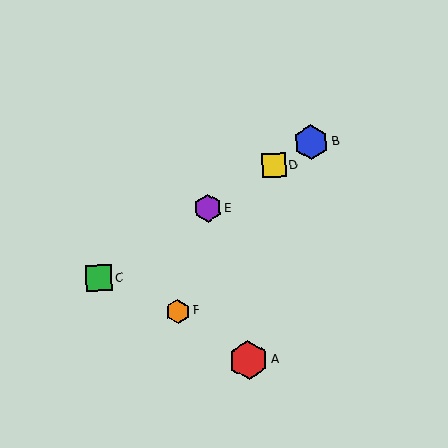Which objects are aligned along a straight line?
Objects B, C, D, E are aligned along a straight line.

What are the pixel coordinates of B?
Object B is at (311, 142).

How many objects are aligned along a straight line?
4 objects (B, C, D, E) are aligned along a straight line.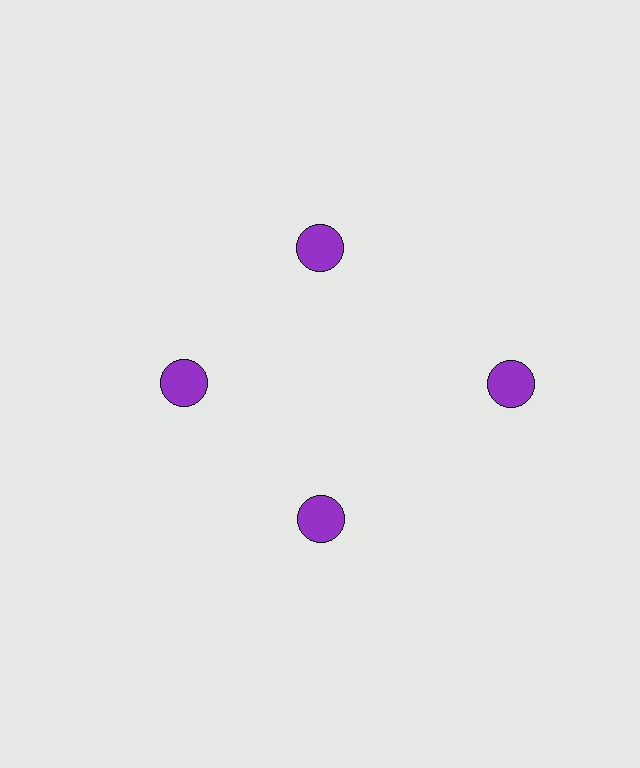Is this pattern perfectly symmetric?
No. The 4 purple circles are arranged in a ring, but one element near the 3 o'clock position is pushed outward from the center, breaking the 4-fold rotational symmetry.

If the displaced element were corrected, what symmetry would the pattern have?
It would have 4-fold rotational symmetry — the pattern would map onto itself every 90 degrees.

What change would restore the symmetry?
The symmetry would be restored by moving it inward, back onto the ring so that all 4 circles sit at equal angles and equal distance from the center.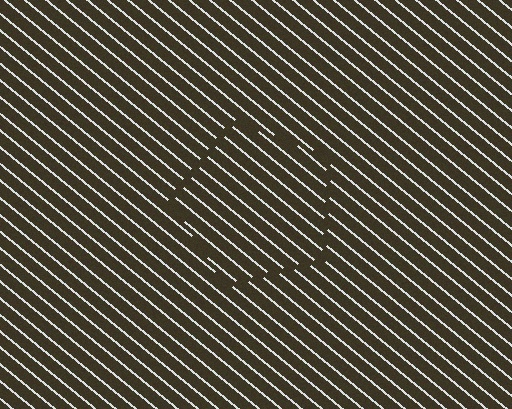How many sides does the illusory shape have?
5 sides — the line-ends trace a pentagon.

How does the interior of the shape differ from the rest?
The interior of the shape contains the same grating, shifted by half a period — the contour is defined by the phase discontinuity where line-ends from the inner and outer gratings abut.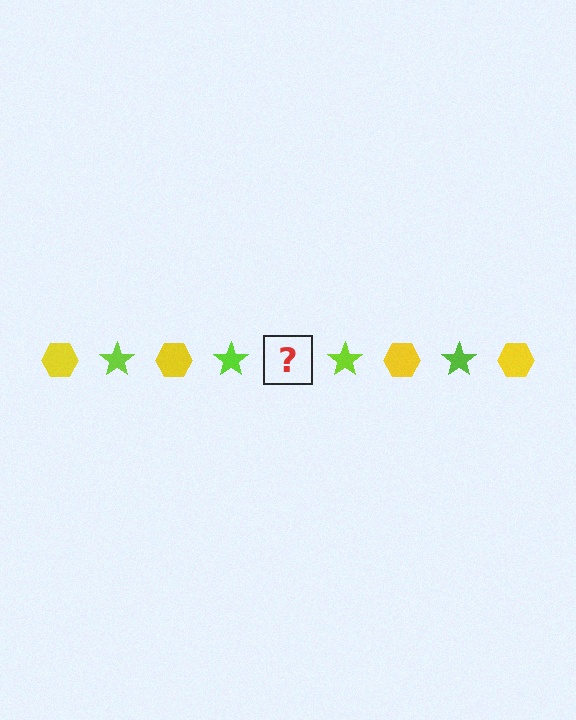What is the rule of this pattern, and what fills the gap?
The rule is that the pattern alternates between yellow hexagon and lime star. The gap should be filled with a yellow hexagon.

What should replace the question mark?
The question mark should be replaced with a yellow hexagon.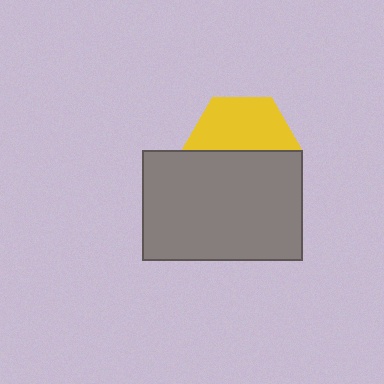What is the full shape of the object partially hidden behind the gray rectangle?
The partially hidden object is a yellow hexagon.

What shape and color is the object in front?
The object in front is a gray rectangle.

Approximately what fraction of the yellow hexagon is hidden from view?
Roughly 50% of the yellow hexagon is hidden behind the gray rectangle.